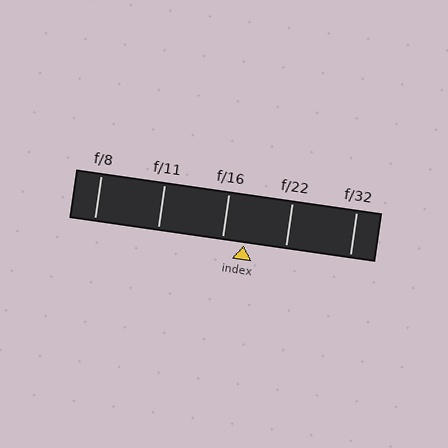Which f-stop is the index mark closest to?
The index mark is closest to f/16.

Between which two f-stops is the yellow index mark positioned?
The index mark is between f/16 and f/22.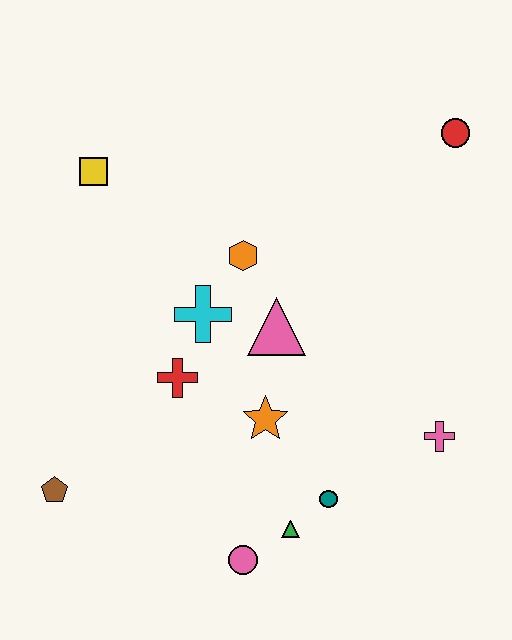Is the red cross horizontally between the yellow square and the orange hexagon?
Yes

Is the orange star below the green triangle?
No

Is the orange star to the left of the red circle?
Yes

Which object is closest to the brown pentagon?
The red cross is closest to the brown pentagon.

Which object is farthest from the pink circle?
The red circle is farthest from the pink circle.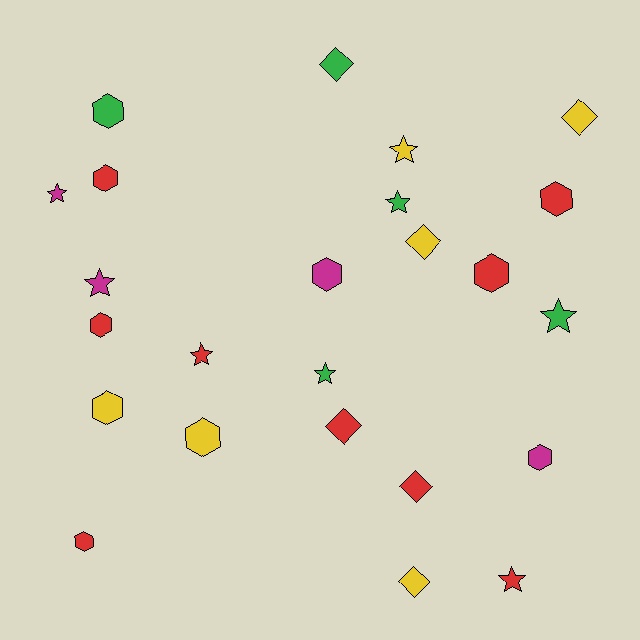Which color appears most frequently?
Red, with 9 objects.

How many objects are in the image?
There are 24 objects.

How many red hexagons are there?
There are 5 red hexagons.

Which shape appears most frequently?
Hexagon, with 10 objects.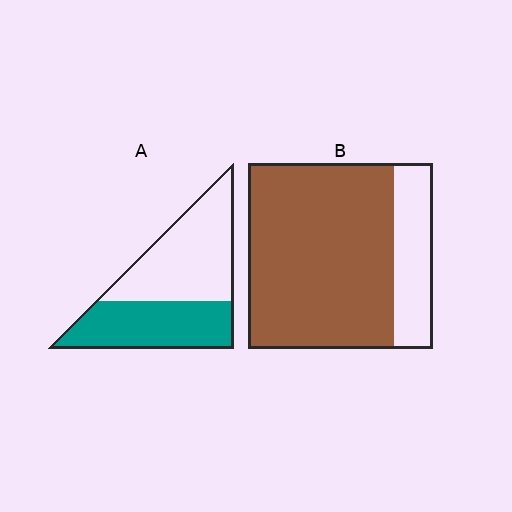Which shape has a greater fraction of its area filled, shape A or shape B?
Shape B.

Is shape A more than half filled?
No.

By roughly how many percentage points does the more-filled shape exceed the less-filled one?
By roughly 35 percentage points (B over A).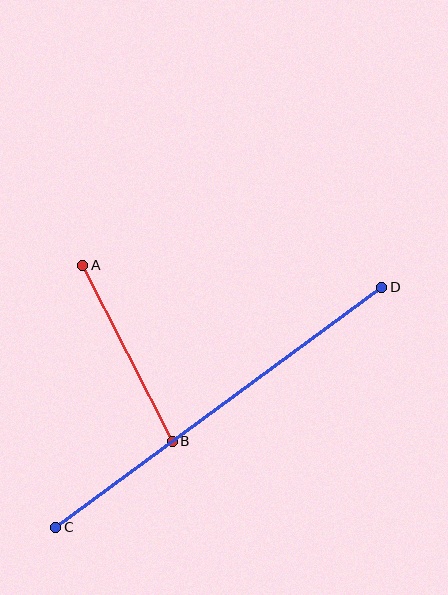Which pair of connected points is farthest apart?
Points C and D are farthest apart.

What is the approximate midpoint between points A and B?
The midpoint is at approximately (127, 353) pixels.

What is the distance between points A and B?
The distance is approximately 198 pixels.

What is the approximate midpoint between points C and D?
The midpoint is at approximately (219, 407) pixels.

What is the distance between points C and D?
The distance is approximately 405 pixels.